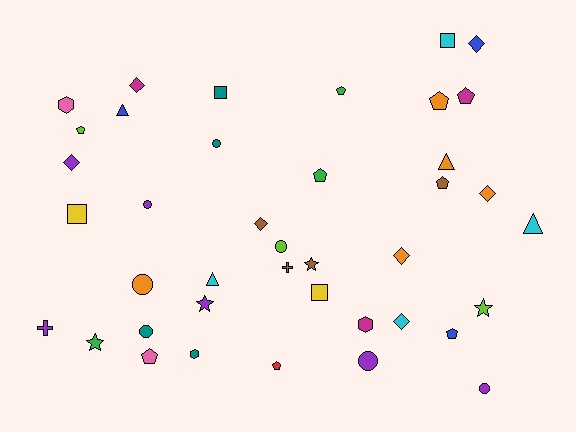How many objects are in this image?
There are 40 objects.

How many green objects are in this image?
There are 3 green objects.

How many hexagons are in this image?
There are 3 hexagons.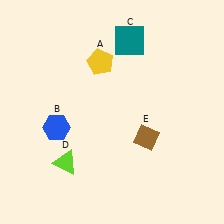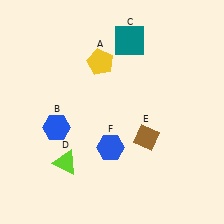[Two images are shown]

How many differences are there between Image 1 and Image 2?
There is 1 difference between the two images.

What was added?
A blue hexagon (F) was added in Image 2.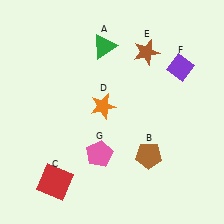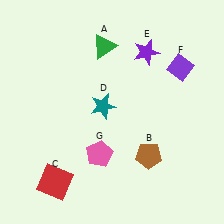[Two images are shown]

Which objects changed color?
D changed from orange to teal. E changed from brown to purple.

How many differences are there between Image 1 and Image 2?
There are 2 differences between the two images.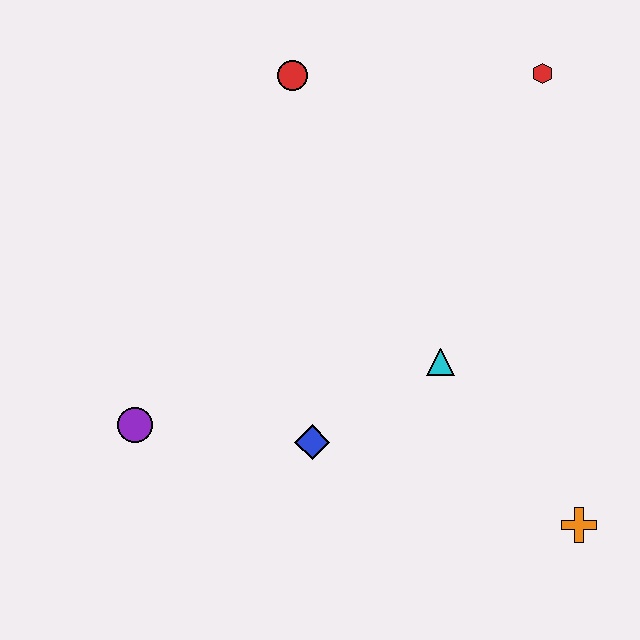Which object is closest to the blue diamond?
The cyan triangle is closest to the blue diamond.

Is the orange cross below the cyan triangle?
Yes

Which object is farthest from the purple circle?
The red hexagon is farthest from the purple circle.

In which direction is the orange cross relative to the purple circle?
The orange cross is to the right of the purple circle.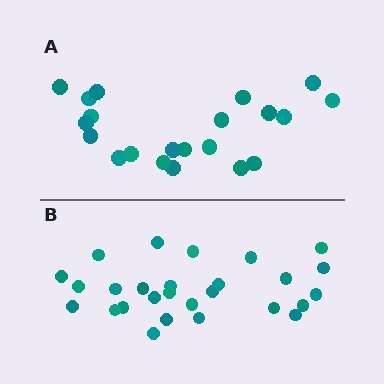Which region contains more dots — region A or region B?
Region B (the bottom region) has more dots.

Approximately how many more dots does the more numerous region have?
Region B has about 6 more dots than region A.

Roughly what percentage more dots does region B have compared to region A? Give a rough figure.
About 30% more.